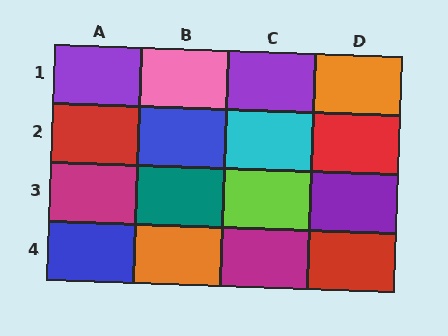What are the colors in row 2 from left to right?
Red, blue, cyan, red.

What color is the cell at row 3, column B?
Teal.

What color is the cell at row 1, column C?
Purple.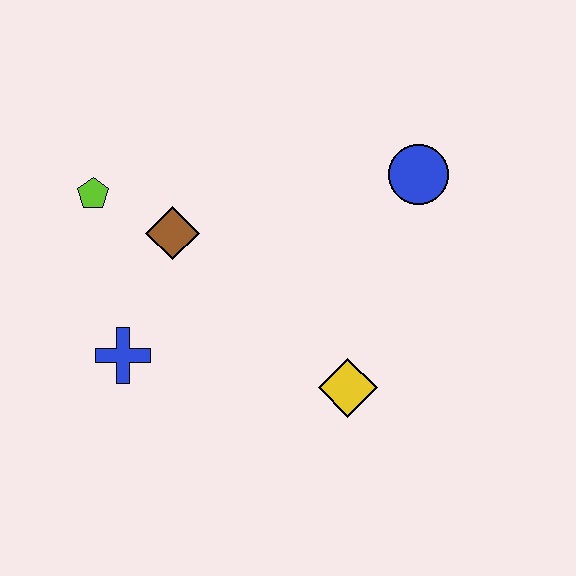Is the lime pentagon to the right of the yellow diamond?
No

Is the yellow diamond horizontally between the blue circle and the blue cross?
Yes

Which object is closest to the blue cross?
The brown diamond is closest to the blue cross.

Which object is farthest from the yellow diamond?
The lime pentagon is farthest from the yellow diamond.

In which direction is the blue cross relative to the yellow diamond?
The blue cross is to the left of the yellow diamond.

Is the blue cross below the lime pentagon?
Yes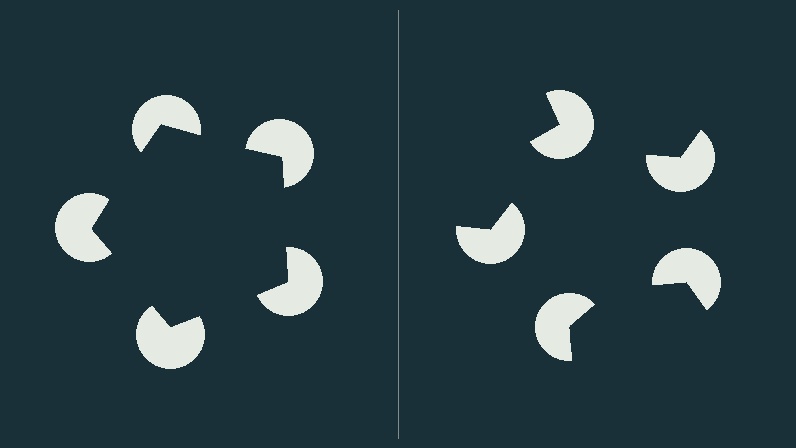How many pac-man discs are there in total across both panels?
10 — 5 on each side.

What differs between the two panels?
The pac-man discs are positioned identically on both sides; only the wedge orientations differ. On the left they align to a pentagon; on the right they are misaligned.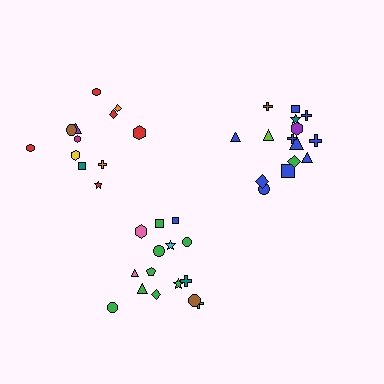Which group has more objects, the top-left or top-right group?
The top-right group.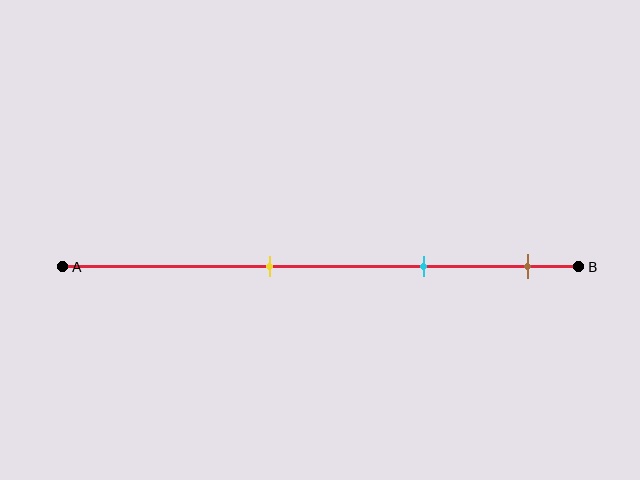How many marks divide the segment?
There are 3 marks dividing the segment.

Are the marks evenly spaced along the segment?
Yes, the marks are approximately evenly spaced.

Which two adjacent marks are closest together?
The cyan and brown marks are the closest adjacent pair.